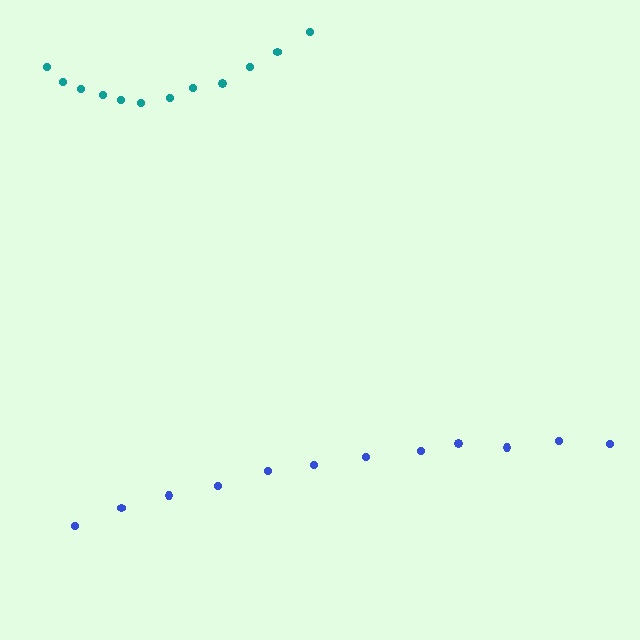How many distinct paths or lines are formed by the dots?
There are 2 distinct paths.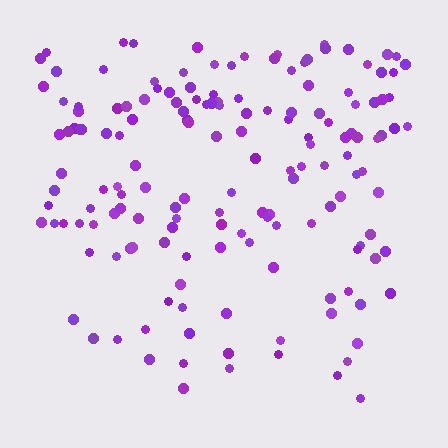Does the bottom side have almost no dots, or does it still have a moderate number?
Still a moderate number, just noticeably fewer than the top.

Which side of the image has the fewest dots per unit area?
The bottom.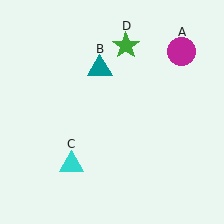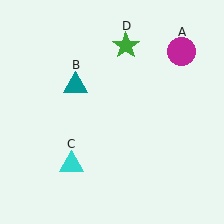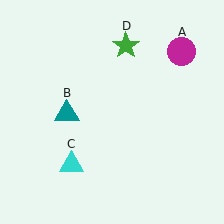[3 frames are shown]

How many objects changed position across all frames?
1 object changed position: teal triangle (object B).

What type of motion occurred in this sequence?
The teal triangle (object B) rotated counterclockwise around the center of the scene.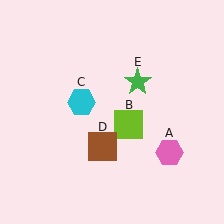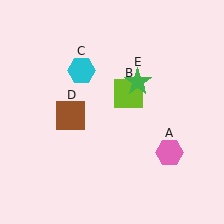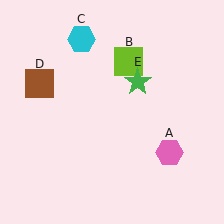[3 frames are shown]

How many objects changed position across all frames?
3 objects changed position: lime square (object B), cyan hexagon (object C), brown square (object D).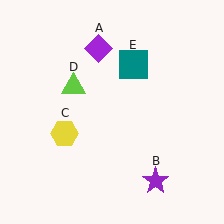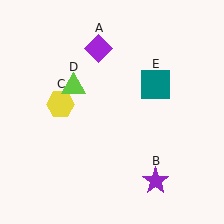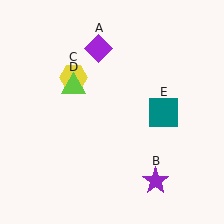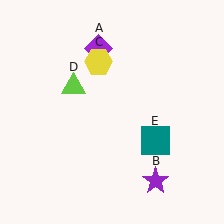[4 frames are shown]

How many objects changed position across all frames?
2 objects changed position: yellow hexagon (object C), teal square (object E).